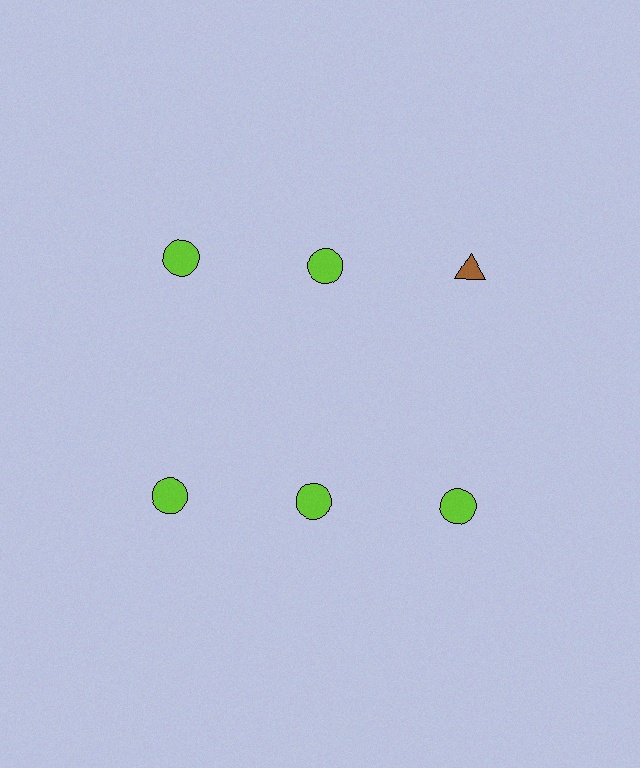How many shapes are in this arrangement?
There are 6 shapes arranged in a grid pattern.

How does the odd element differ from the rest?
It differs in both color (brown instead of lime) and shape (triangle instead of circle).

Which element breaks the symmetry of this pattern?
The brown triangle in the top row, center column breaks the symmetry. All other shapes are lime circles.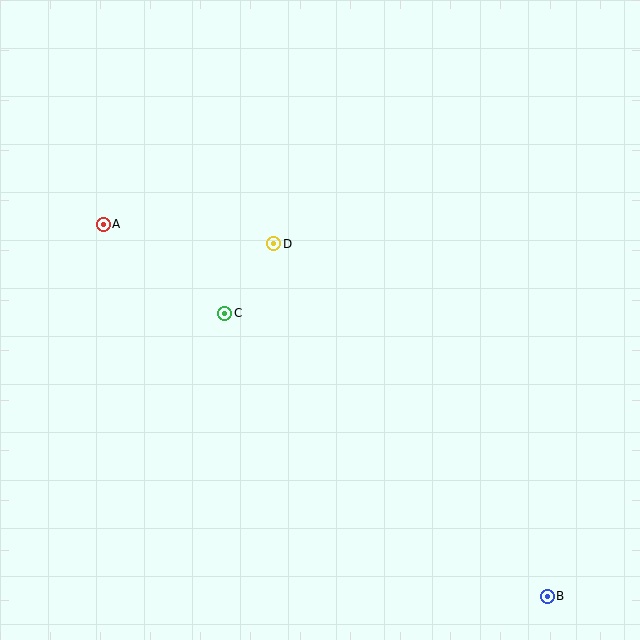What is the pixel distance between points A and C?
The distance between A and C is 150 pixels.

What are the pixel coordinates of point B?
Point B is at (547, 596).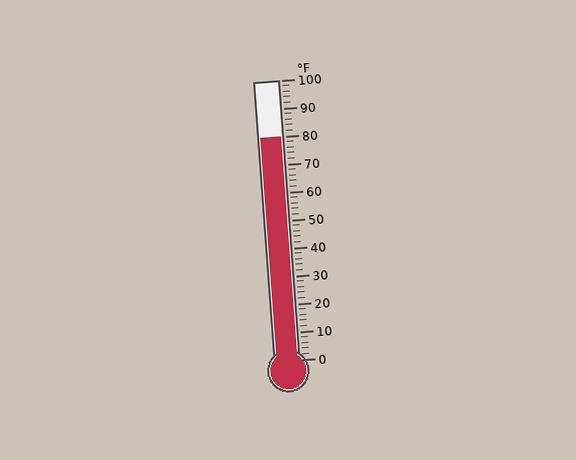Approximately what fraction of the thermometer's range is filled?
The thermometer is filled to approximately 80% of its range.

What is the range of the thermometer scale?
The thermometer scale ranges from 0°F to 100°F.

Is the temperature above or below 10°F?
The temperature is above 10°F.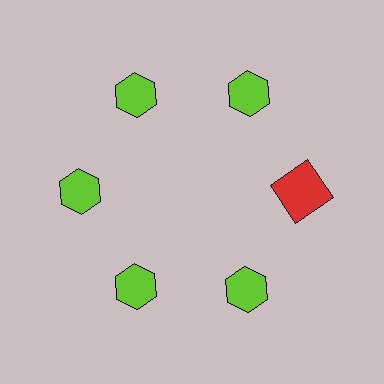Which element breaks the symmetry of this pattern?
The red square at roughly the 3 o'clock position breaks the symmetry. All other shapes are lime hexagons.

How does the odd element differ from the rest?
It differs in both color (red instead of lime) and shape (square instead of hexagon).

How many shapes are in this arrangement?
There are 6 shapes arranged in a ring pattern.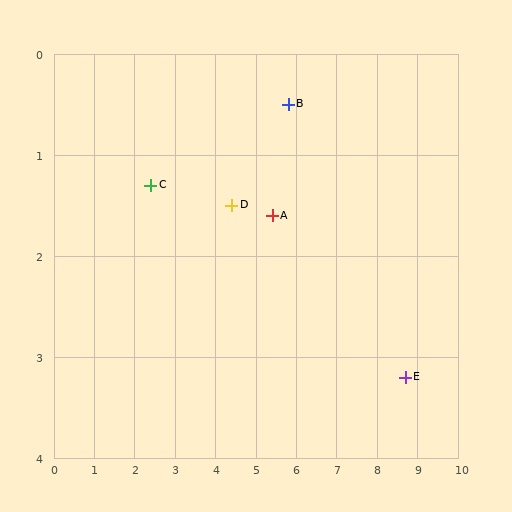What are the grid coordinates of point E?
Point E is at approximately (8.7, 3.2).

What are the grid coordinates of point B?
Point B is at approximately (5.8, 0.5).